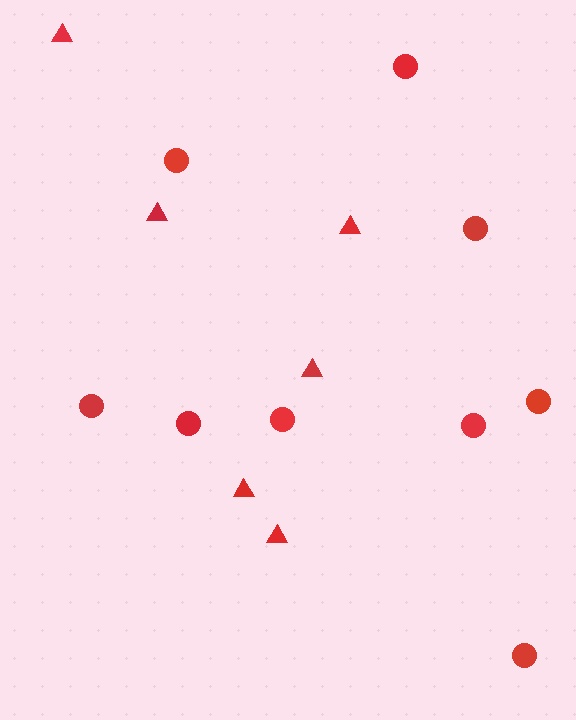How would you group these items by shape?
There are 2 groups: one group of circles (9) and one group of triangles (6).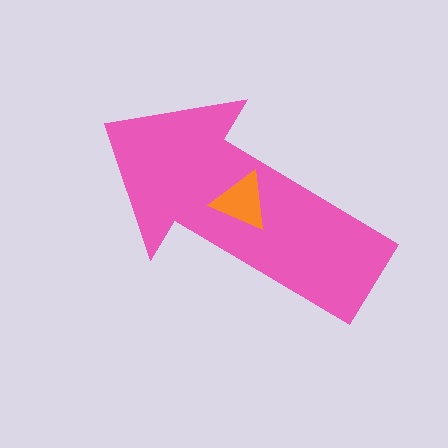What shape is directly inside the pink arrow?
The orange triangle.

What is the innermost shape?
The orange triangle.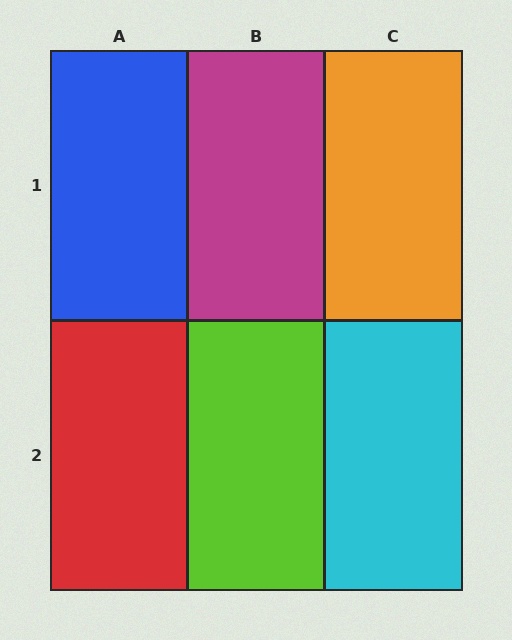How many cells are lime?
1 cell is lime.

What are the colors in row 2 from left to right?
Red, lime, cyan.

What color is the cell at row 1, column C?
Orange.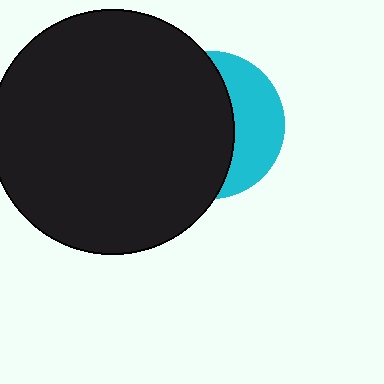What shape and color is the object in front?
The object in front is a black circle.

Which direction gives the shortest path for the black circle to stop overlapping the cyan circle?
Moving left gives the shortest separation.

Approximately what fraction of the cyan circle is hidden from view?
Roughly 64% of the cyan circle is hidden behind the black circle.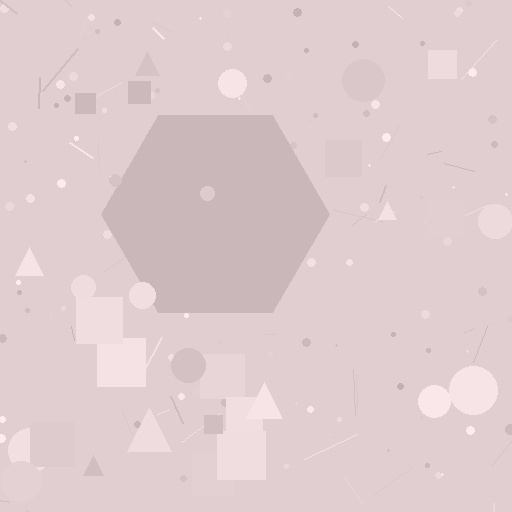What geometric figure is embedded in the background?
A hexagon is embedded in the background.